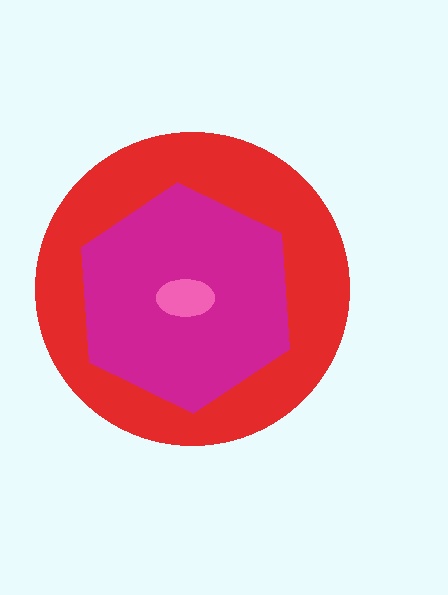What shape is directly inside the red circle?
The magenta hexagon.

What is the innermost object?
The pink ellipse.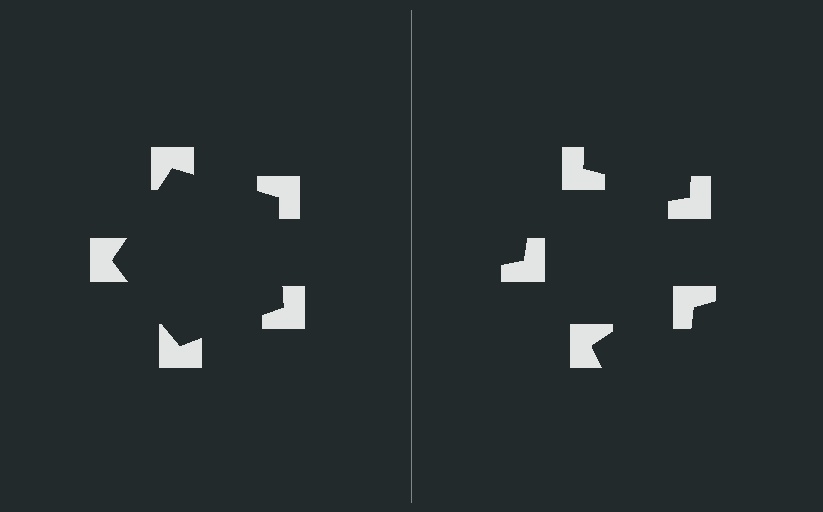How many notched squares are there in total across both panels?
10 — 5 on each side.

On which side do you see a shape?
An illusory pentagon appears on the left side. On the right side the wedge cuts are rotated, so no coherent shape forms.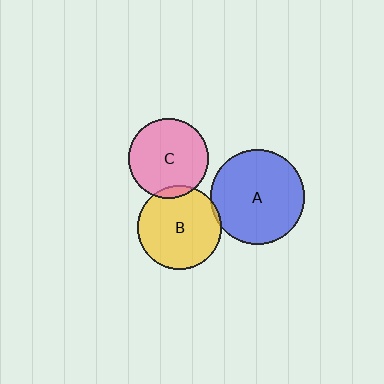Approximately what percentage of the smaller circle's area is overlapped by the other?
Approximately 5%.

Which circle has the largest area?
Circle A (blue).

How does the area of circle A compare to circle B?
Approximately 1.2 times.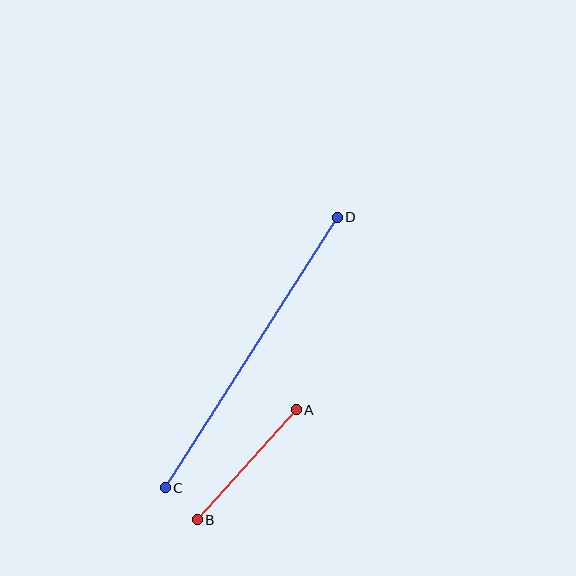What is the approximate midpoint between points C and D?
The midpoint is at approximately (251, 352) pixels.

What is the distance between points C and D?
The distance is approximately 320 pixels.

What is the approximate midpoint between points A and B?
The midpoint is at approximately (247, 465) pixels.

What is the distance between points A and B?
The distance is approximately 148 pixels.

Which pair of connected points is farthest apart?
Points C and D are farthest apart.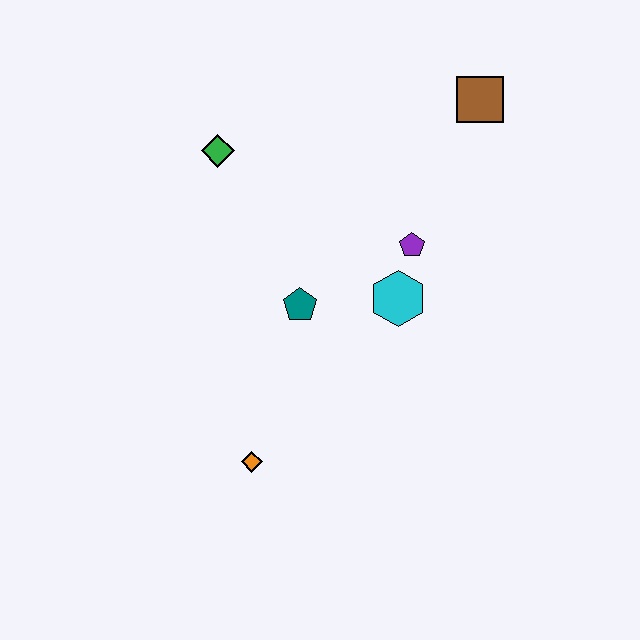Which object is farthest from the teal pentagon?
The brown square is farthest from the teal pentagon.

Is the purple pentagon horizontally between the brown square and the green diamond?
Yes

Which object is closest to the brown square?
The purple pentagon is closest to the brown square.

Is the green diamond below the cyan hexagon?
No